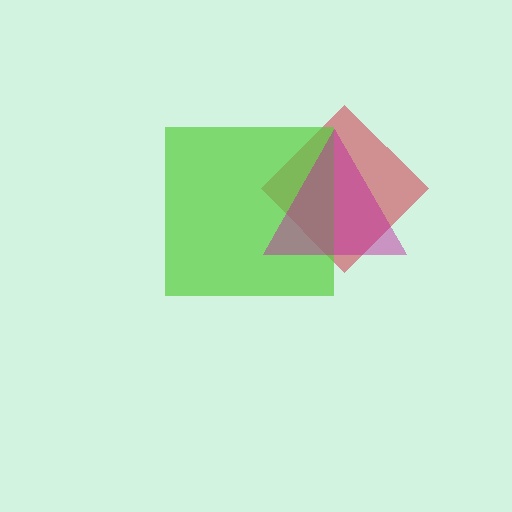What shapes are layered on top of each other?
The layered shapes are: a red diamond, a lime square, a magenta triangle.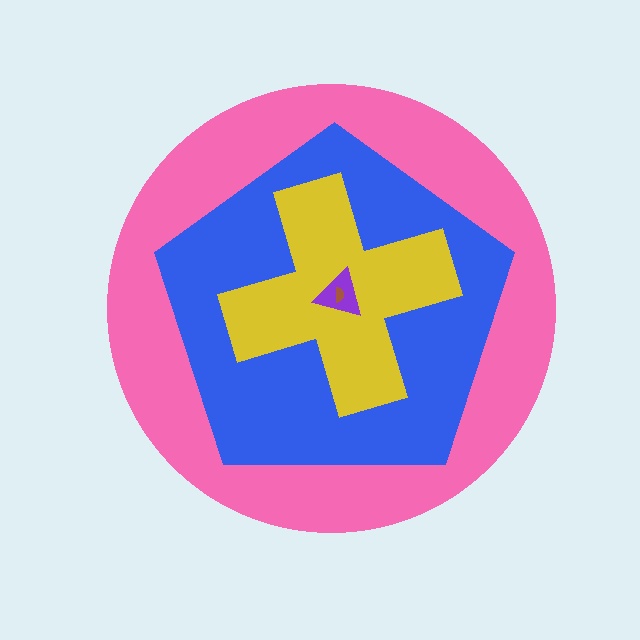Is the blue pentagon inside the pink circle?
Yes.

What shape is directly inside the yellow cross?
The purple triangle.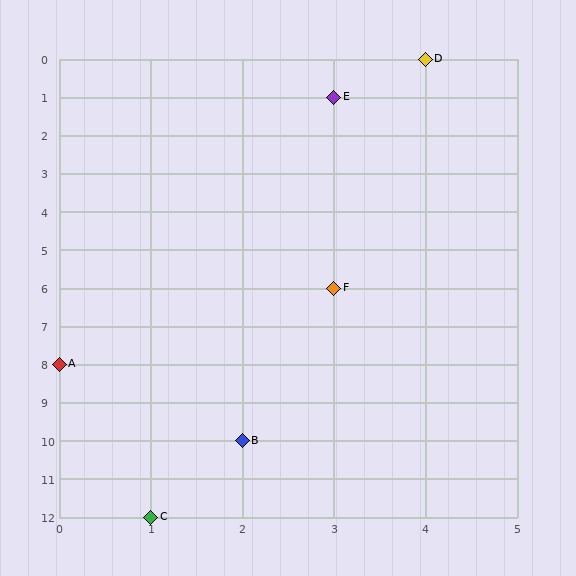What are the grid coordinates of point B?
Point B is at grid coordinates (2, 10).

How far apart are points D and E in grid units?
Points D and E are 1 column and 1 row apart (about 1.4 grid units diagonally).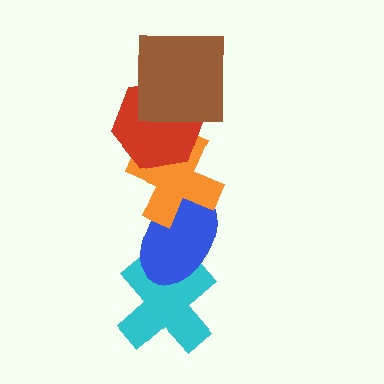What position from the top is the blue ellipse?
The blue ellipse is 4th from the top.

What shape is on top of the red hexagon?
The brown square is on top of the red hexagon.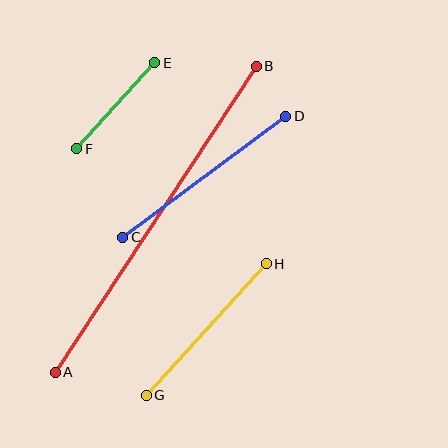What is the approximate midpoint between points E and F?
The midpoint is at approximately (116, 106) pixels.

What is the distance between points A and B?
The distance is approximately 366 pixels.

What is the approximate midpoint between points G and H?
The midpoint is at approximately (206, 329) pixels.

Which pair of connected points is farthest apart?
Points A and B are farthest apart.